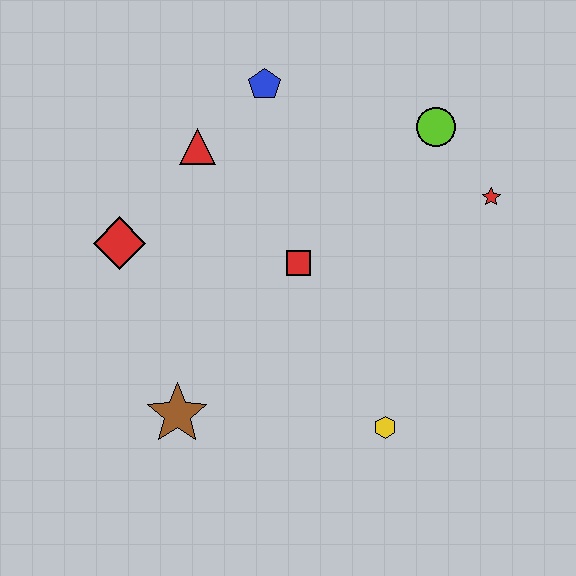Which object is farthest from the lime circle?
The brown star is farthest from the lime circle.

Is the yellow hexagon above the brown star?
No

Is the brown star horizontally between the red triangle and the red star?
No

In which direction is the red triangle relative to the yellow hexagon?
The red triangle is above the yellow hexagon.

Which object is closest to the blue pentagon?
The red triangle is closest to the blue pentagon.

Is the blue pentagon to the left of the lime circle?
Yes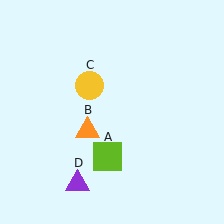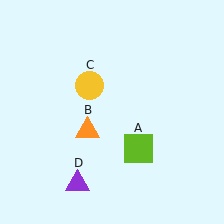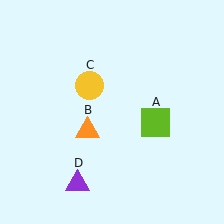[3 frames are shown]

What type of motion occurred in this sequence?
The lime square (object A) rotated counterclockwise around the center of the scene.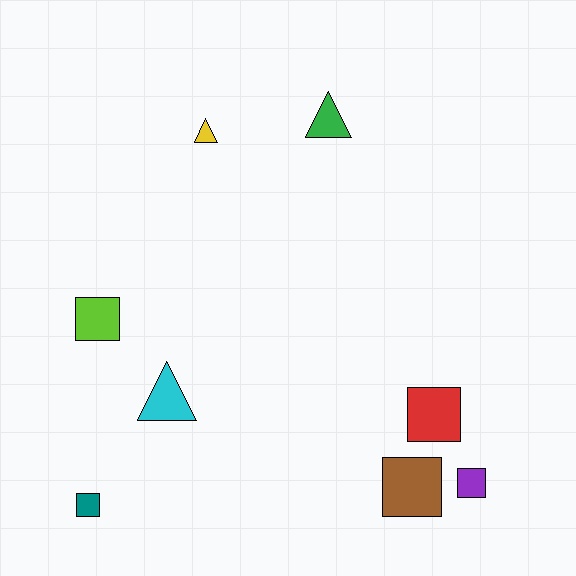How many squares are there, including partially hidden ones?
There are 5 squares.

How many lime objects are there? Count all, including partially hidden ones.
There is 1 lime object.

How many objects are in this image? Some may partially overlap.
There are 8 objects.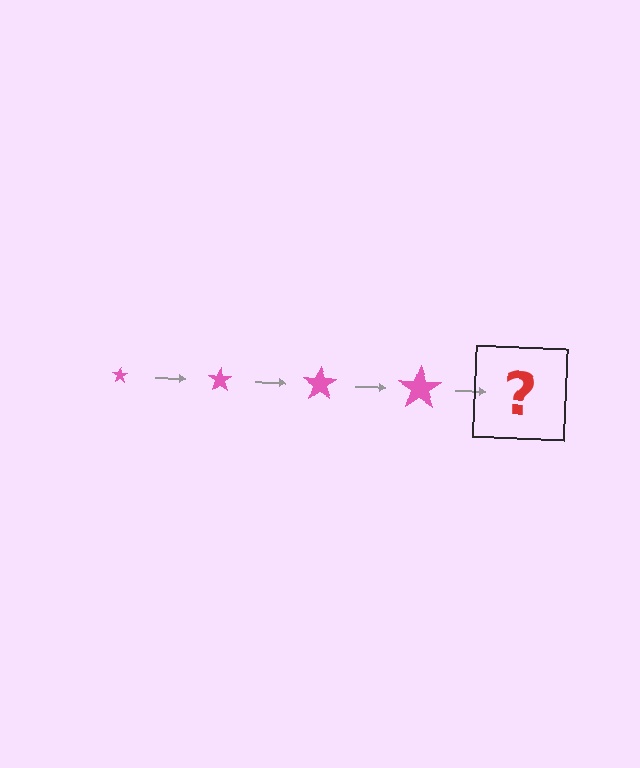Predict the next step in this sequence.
The next step is a pink star, larger than the previous one.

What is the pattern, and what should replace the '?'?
The pattern is that the star gets progressively larger each step. The '?' should be a pink star, larger than the previous one.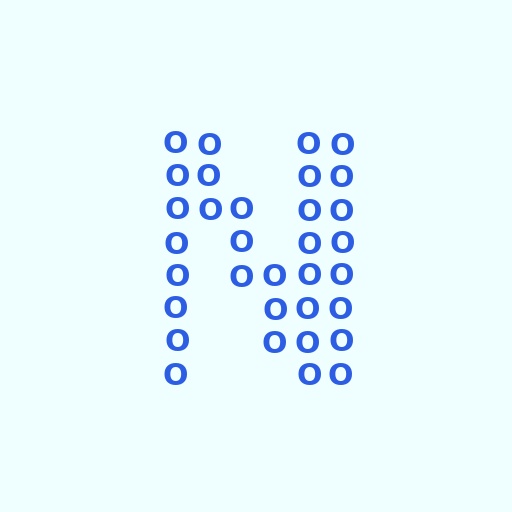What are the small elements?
The small elements are letter O's.